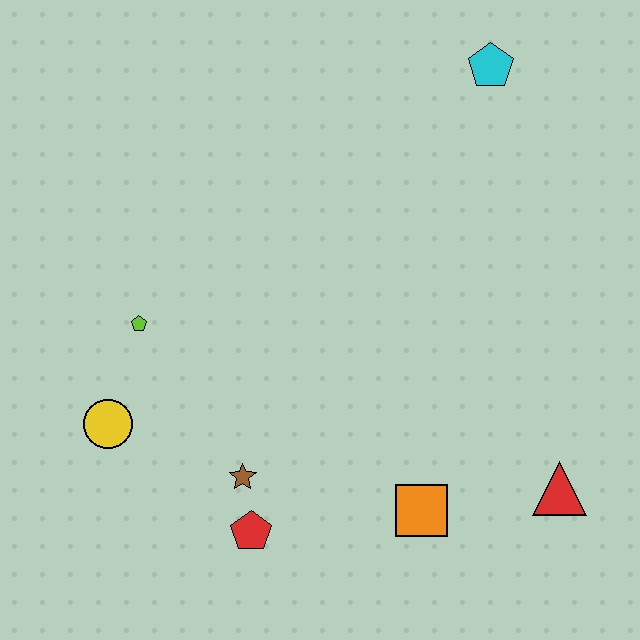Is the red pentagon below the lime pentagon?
Yes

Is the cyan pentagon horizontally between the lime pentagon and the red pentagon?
No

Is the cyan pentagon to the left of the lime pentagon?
No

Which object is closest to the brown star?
The red pentagon is closest to the brown star.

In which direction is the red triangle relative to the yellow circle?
The red triangle is to the right of the yellow circle.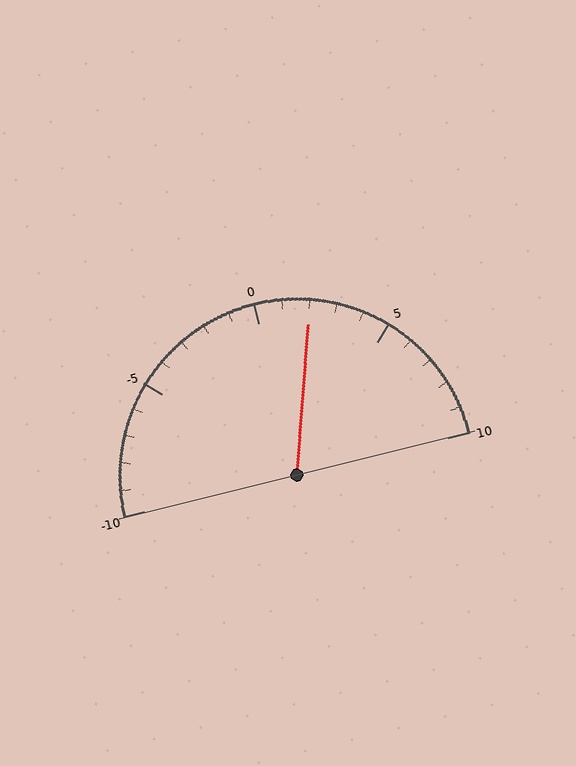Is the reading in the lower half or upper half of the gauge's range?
The reading is in the upper half of the range (-10 to 10).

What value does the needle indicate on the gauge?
The needle indicates approximately 2.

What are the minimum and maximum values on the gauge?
The gauge ranges from -10 to 10.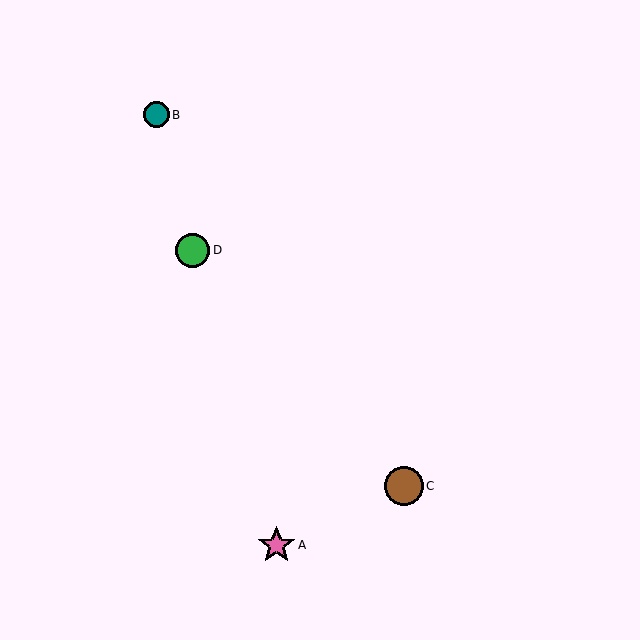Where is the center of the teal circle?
The center of the teal circle is at (156, 115).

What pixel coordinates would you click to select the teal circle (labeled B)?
Click at (156, 115) to select the teal circle B.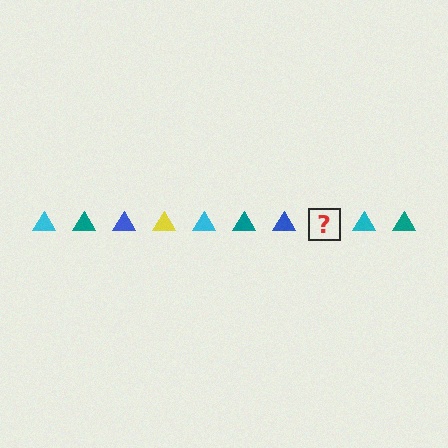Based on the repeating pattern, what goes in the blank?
The blank should be a yellow triangle.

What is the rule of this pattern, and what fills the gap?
The rule is that the pattern cycles through cyan, teal, blue, yellow triangles. The gap should be filled with a yellow triangle.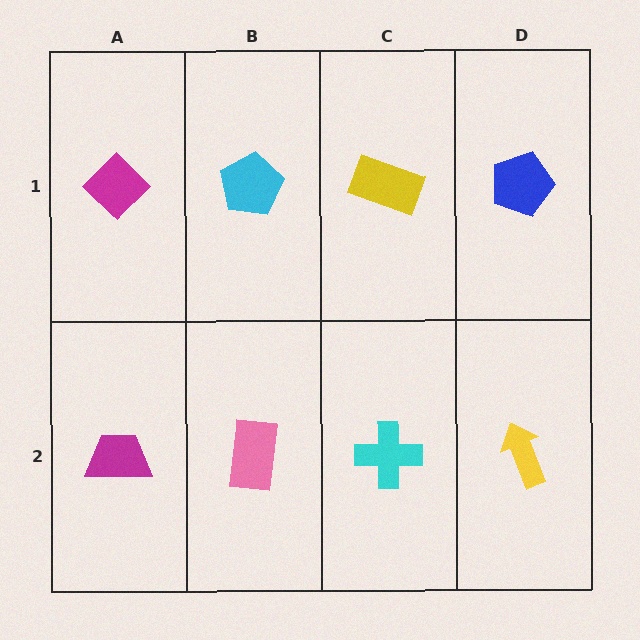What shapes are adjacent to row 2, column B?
A cyan pentagon (row 1, column B), a magenta trapezoid (row 2, column A), a cyan cross (row 2, column C).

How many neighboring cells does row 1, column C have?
3.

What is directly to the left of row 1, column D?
A yellow rectangle.